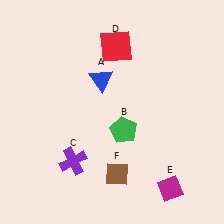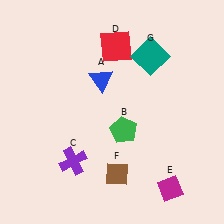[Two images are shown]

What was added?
A teal square (G) was added in Image 2.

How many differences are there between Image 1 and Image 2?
There is 1 difference between the two images.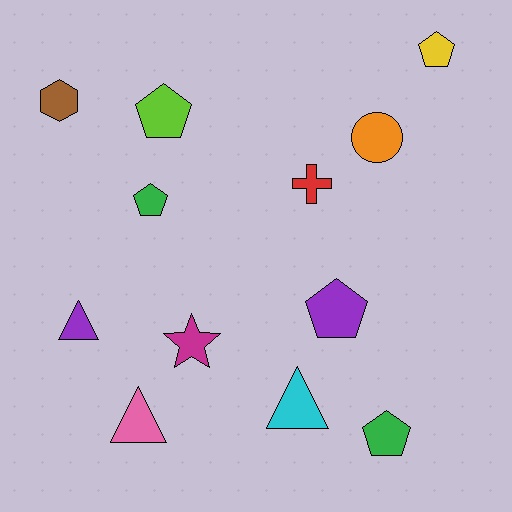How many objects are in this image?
There are 12 objects.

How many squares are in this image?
There are no squares.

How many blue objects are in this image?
There are no blue objects.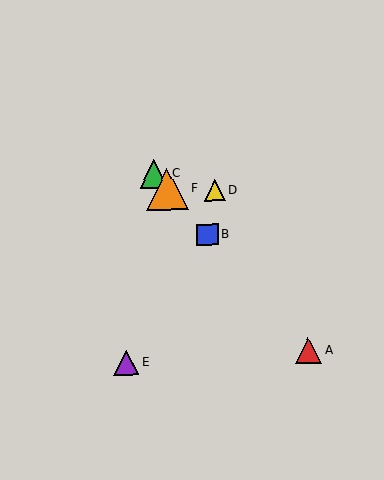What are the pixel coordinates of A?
Object A is at (309, 351).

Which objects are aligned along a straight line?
Objects A, B, C, F are aligned along a straight line.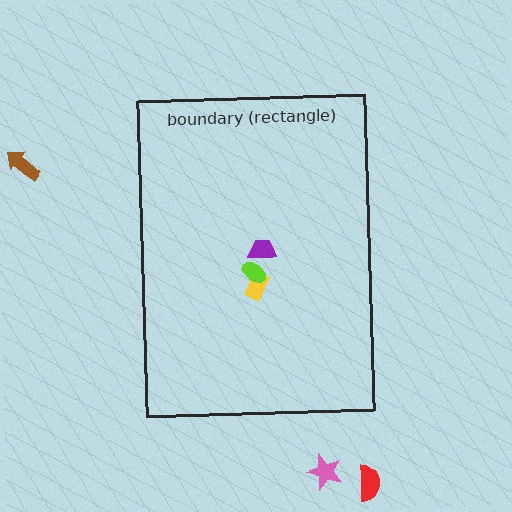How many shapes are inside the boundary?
3 inside, 3 outside.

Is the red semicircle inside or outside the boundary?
Outside.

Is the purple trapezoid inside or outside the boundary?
Inside.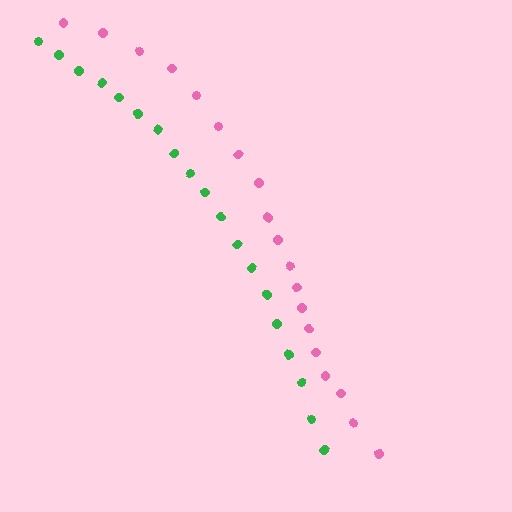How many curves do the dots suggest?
There are 2 distinct paths.